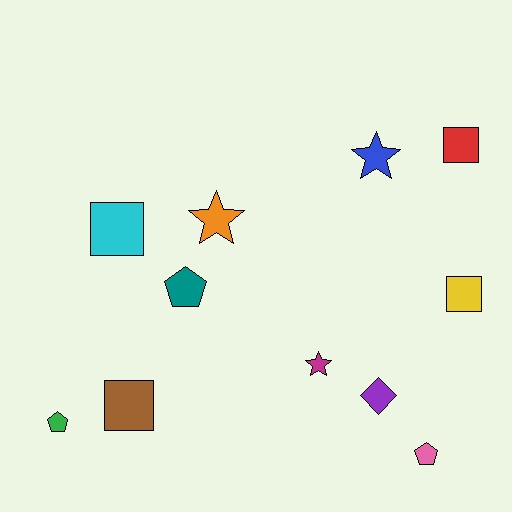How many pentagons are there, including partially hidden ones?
There are 3 pentagons.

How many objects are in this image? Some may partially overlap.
There are 11 objects.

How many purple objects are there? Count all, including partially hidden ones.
There is 1 purple object.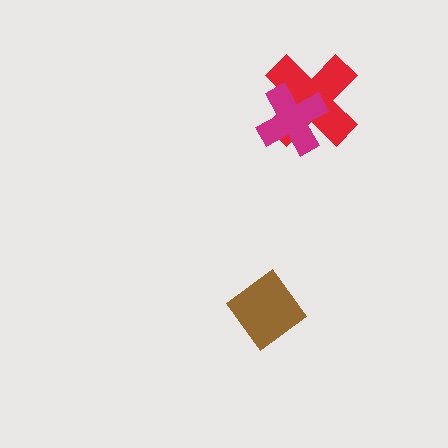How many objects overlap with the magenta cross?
1 object overlaps with the magenta cross.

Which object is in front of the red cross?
The magenta cross is in front of the red cross.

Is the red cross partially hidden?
Yes, it is partially covered by another shape.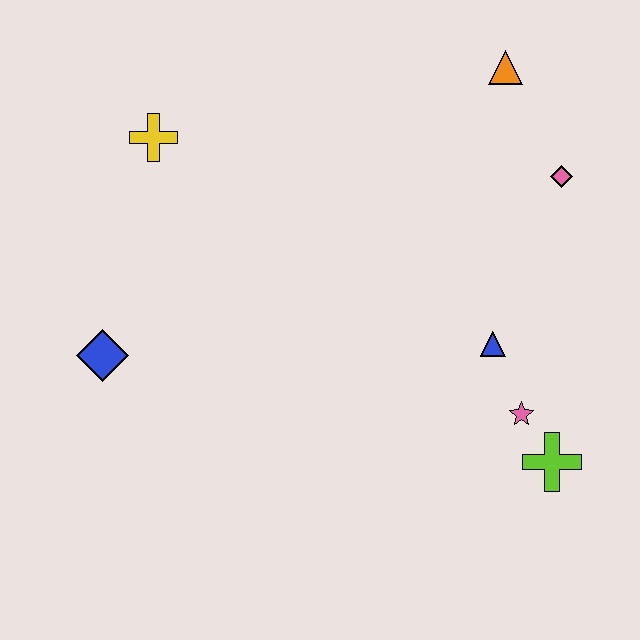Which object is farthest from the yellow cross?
The lime cross is farthest from the yellow cross.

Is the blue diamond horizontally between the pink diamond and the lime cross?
No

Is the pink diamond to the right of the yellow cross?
Yes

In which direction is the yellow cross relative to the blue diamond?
The yellow cross is above the blue diamond.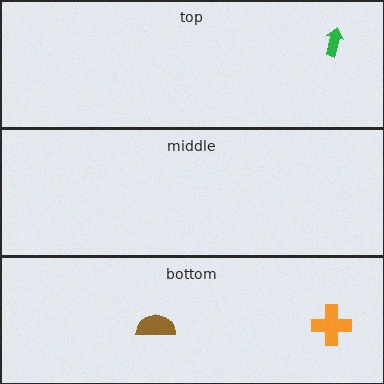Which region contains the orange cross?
The bottom region.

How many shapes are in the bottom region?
2.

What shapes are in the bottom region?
The brown semicircle, the orange cross.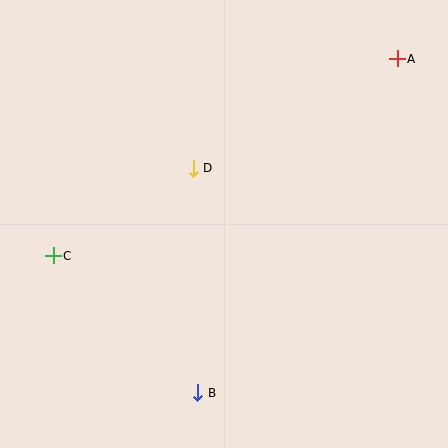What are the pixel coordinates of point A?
Point A is at (397, 59).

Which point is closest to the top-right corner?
Point A is closest to the top-right corner.